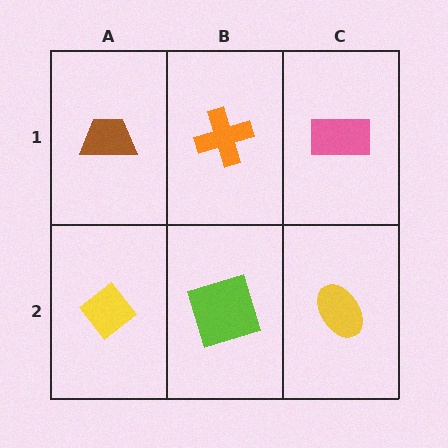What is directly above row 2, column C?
A pink rectangle.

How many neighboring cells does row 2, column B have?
3.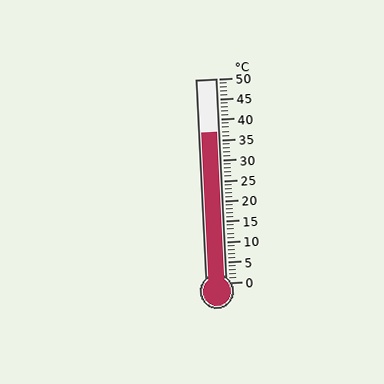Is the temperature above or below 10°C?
The temperature is above 10°C.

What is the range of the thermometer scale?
The thermometer scale ranges from 0°C to 50°C.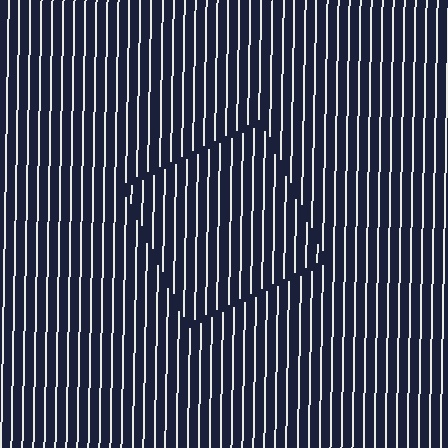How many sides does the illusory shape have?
4 sides — the line-ends trace a square.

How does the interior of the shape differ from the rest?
The interior of the shape contains the same grating, shifted by half a period — the contour is defined by the phase discontinuity where line-ends from the inner and outer gratings abut.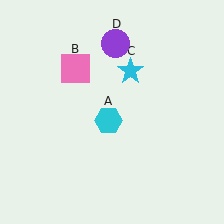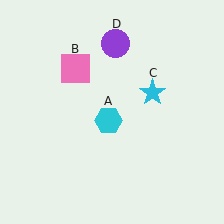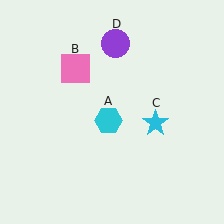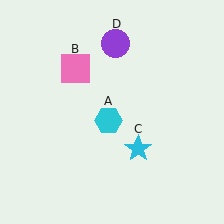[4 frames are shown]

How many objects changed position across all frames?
1 object changed position: cyan star (object C).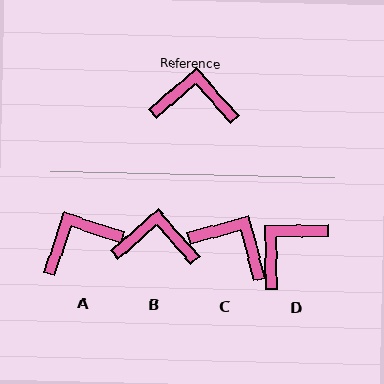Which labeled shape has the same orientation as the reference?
B.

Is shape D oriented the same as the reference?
No, it is off by about 50 degrees.